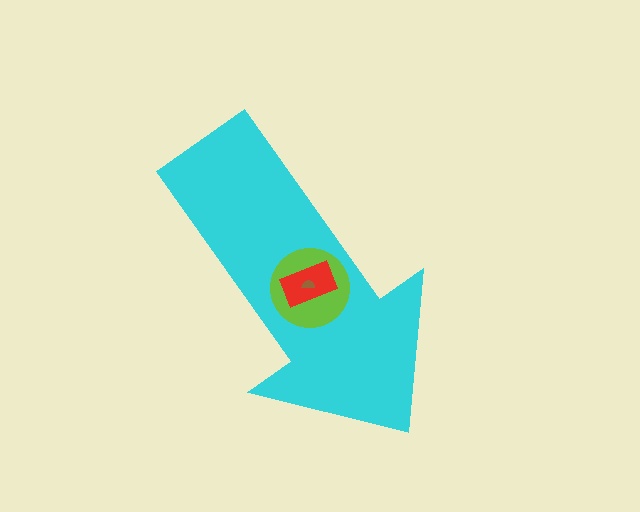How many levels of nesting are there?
4.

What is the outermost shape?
The cyan arrow.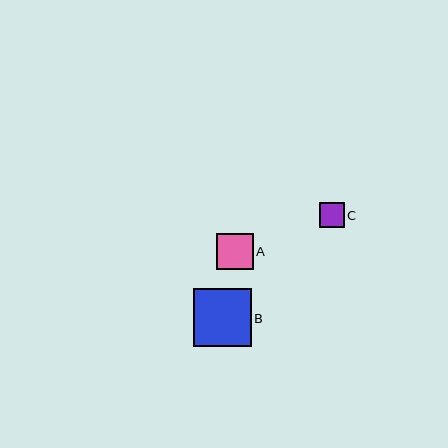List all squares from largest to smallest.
From largest to smallest: B, A, C.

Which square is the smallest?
Square C is the smallest with a size of approximately 25 pixels.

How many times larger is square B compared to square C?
Square B is approximately 2.3 times the size of square C.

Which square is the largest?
Square B is the largest with a size of approximately 58 pixels.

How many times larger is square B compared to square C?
Square B is approximately 2.3 times the size of square C.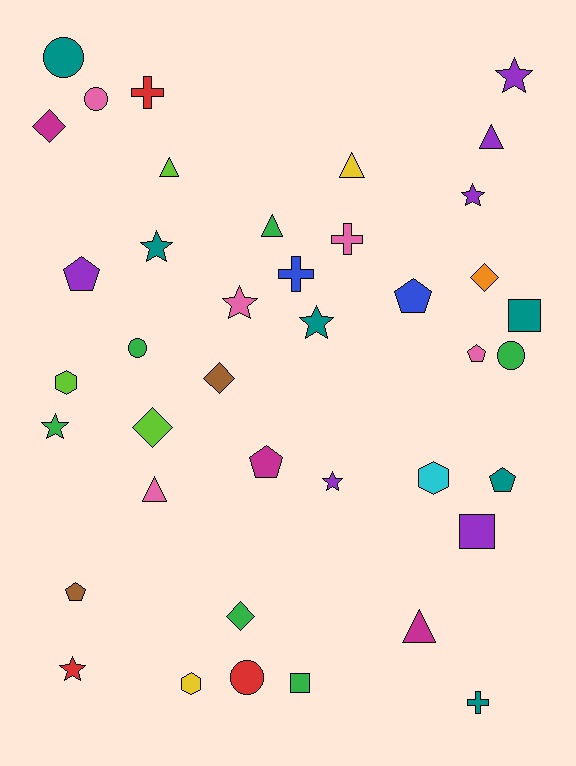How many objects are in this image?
There are 40 objects.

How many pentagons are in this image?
There are 6 pentagons.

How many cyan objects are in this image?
There is 1 cyan object.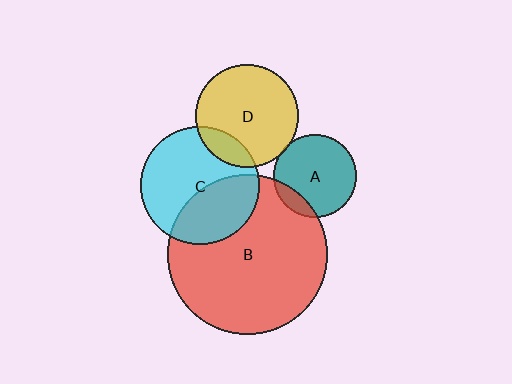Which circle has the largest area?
Circle B (red).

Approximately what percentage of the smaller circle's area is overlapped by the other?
Approximately 15%.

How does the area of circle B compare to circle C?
Approximately 1.8 times.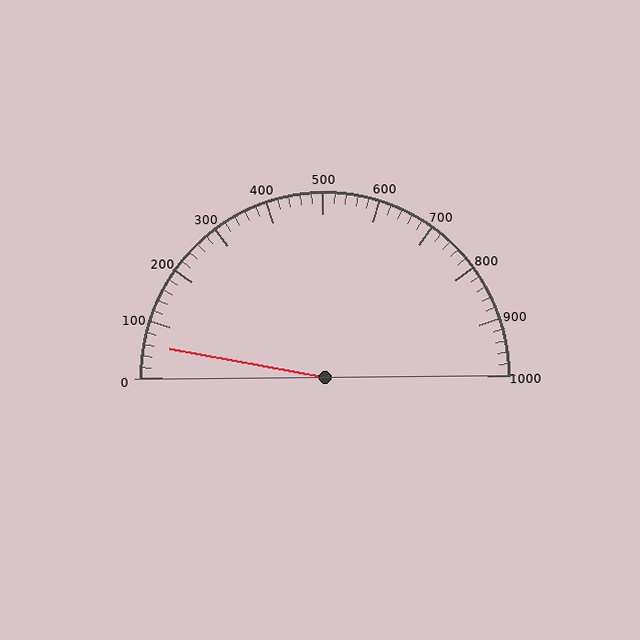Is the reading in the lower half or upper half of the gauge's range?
The reading is in the lower half of the range (0 to 1000).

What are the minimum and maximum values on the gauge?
The gauge ranges from 0 to 1000.